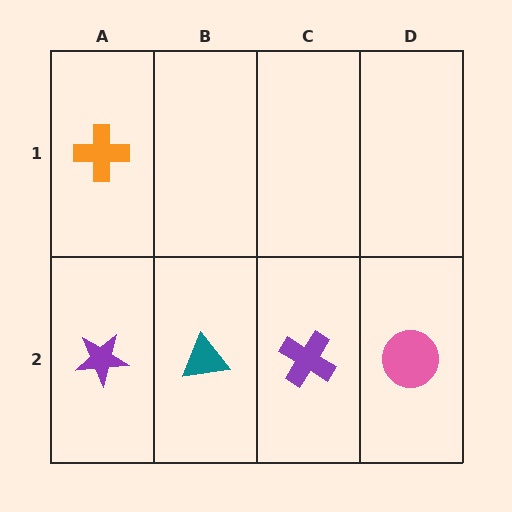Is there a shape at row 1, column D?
No, that cell is empty.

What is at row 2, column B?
A teal triangle.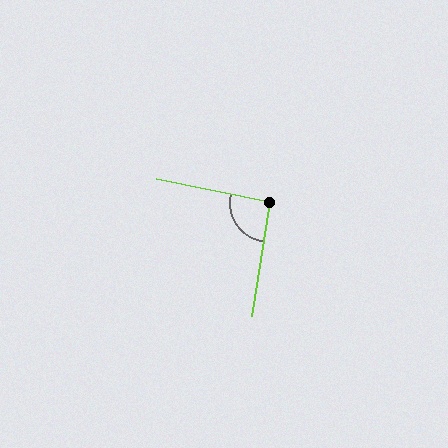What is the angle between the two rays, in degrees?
Approximately 93 degrees.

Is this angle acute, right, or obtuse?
It is approximately a right angle.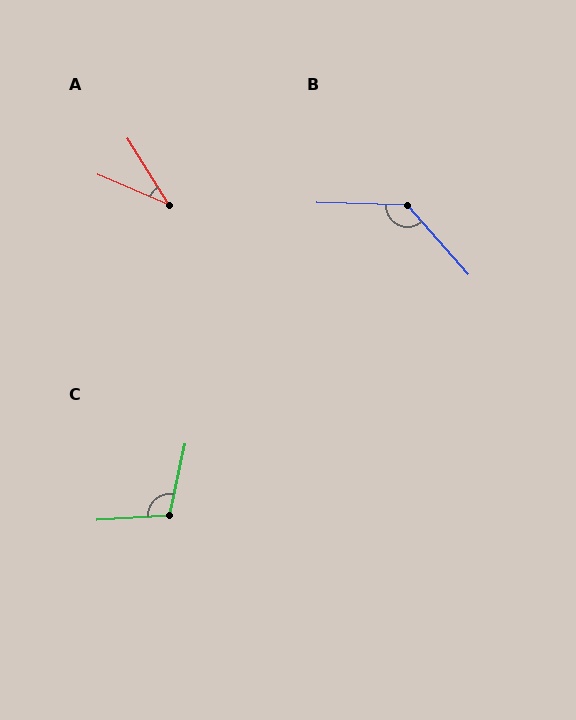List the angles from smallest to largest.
A (35°), C (106°), B (133°).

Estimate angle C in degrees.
Approximately 106 degrees.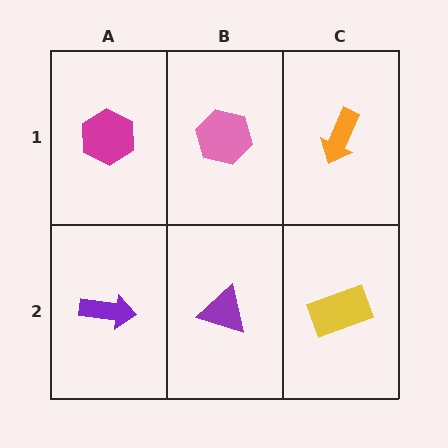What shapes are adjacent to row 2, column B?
A pink hexagon (row 1, column B), a purple arrow (row 2, column A), a yellow rectangle (row 2, column C).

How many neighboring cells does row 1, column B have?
3.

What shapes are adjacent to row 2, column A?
A magenta hexagon (row 1, column A), a purple triangle (row 2, column B).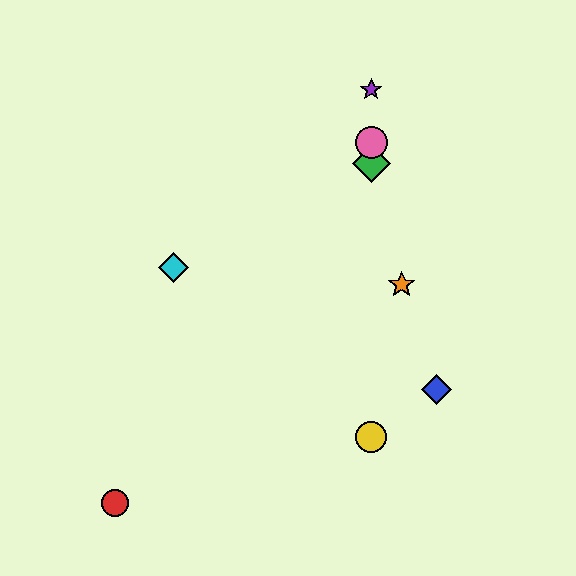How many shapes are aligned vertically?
4 shapes (the green diamond, the yellow circle, the purple star, the pink circle) are aligned vertically.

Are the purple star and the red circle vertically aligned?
No, the purple star is at x≈371 and the red circle is at x≈115.